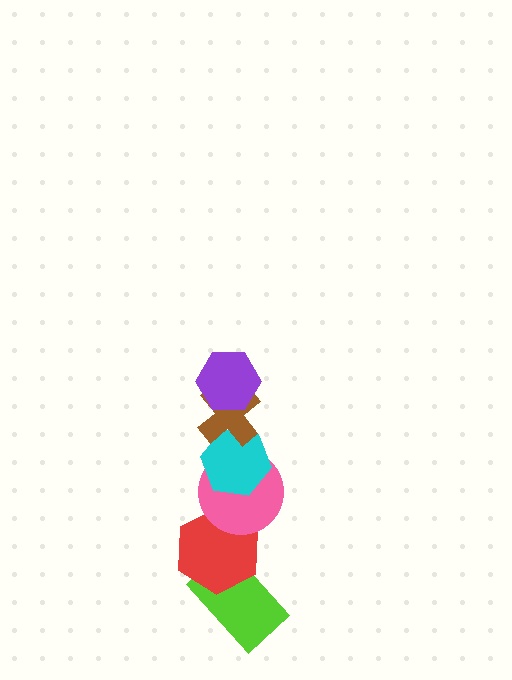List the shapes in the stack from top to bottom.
From top to bottom: the purple hexagon, the brown cross, the cyan hexagon, the pink circle, the red hexagon, the lime rectangle.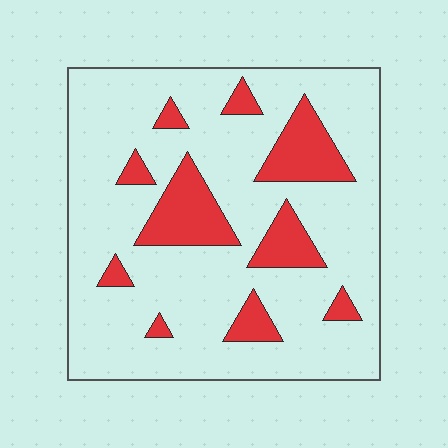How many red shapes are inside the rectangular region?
10.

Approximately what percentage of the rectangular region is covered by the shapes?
Approximately 20%.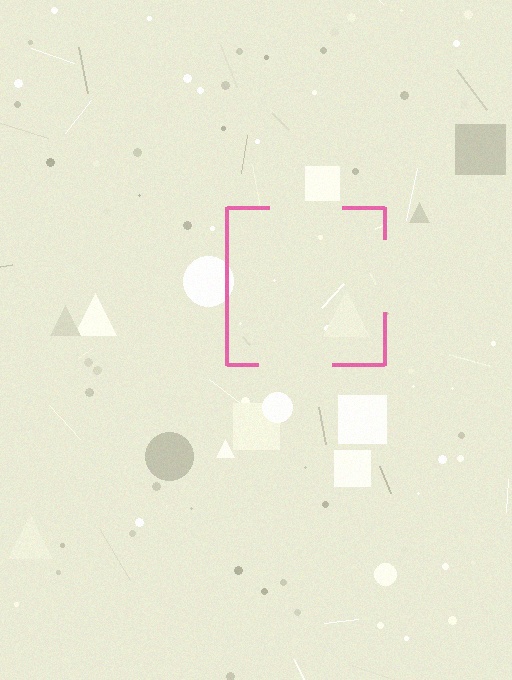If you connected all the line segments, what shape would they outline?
They would outline a square.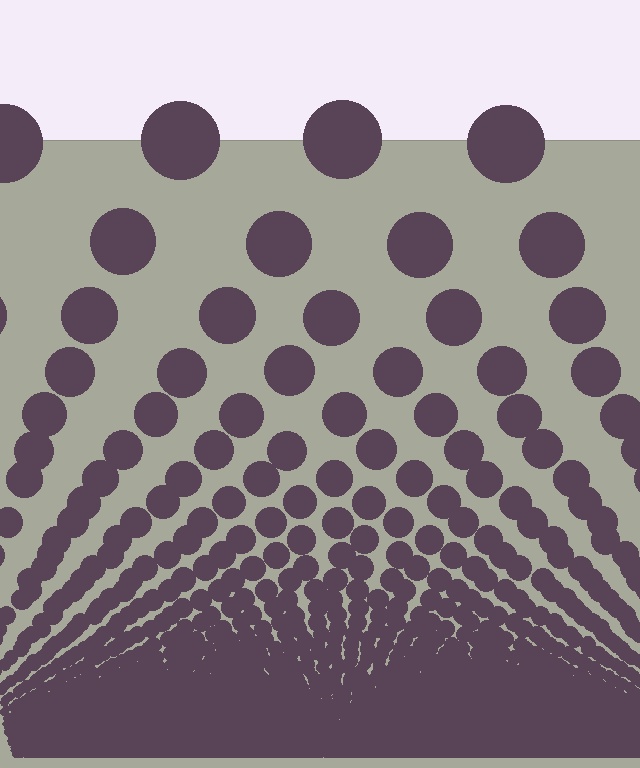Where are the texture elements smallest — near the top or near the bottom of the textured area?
Near the bottom.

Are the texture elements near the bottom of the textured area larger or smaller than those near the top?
Smaller. The gradient is inverted — elements near the bottom are smaller and denser.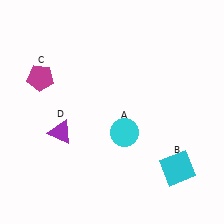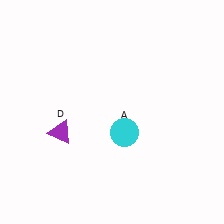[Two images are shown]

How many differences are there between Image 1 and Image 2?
There are 2 differences between the two images.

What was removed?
The magenta pentagon (C), the cyan square (B) were removed in Image 2.